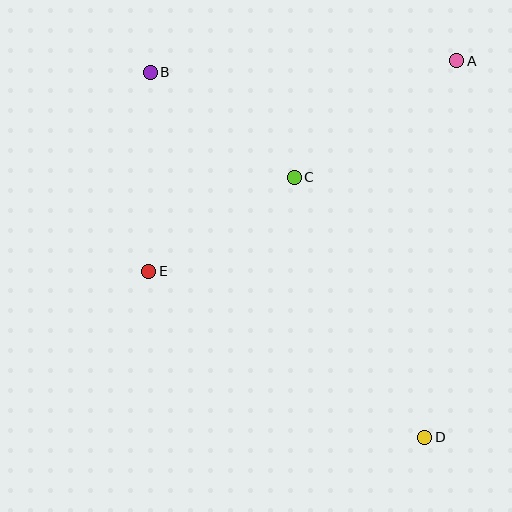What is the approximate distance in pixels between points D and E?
The distance between D and E is approximately 322 pixels.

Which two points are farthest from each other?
Points B and D are farthest from each other.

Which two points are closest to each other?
Points C and E are closest to each other.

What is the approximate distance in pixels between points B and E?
The distance between B and E is approximately 199 pixels.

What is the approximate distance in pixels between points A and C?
The distance between A and C is approximately 200 pixels.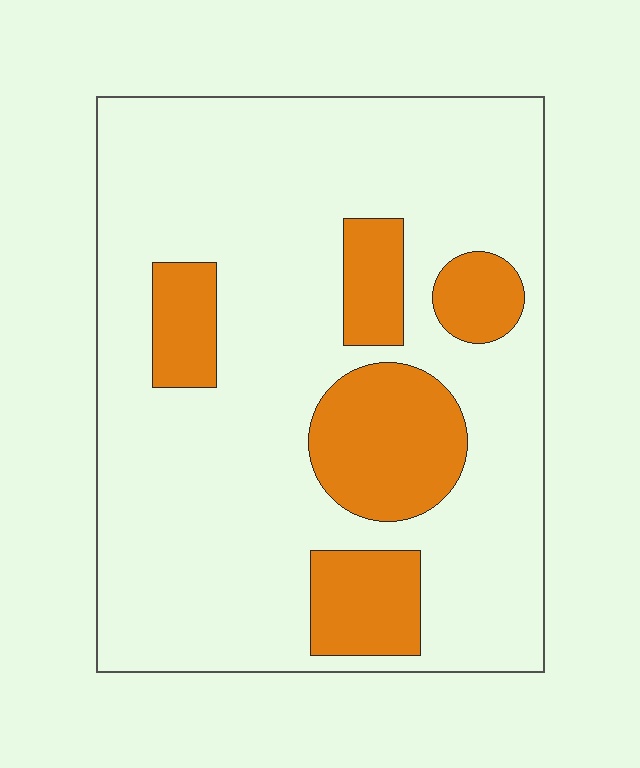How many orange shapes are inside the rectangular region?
5.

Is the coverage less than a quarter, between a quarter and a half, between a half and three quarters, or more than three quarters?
Less than a quarter.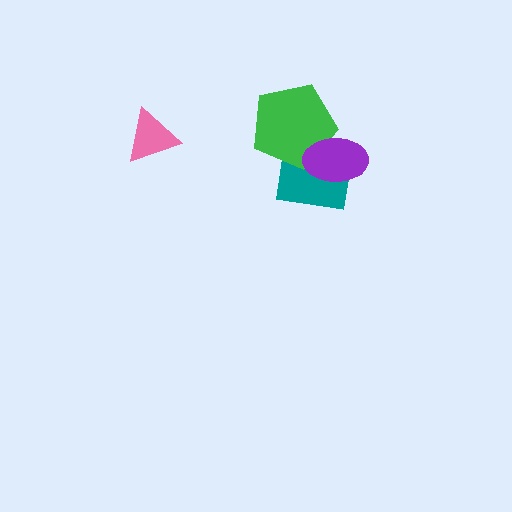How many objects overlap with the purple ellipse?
2 objects overlap with the purple ellipse.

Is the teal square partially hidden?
Yes, it is partially covered by another shape.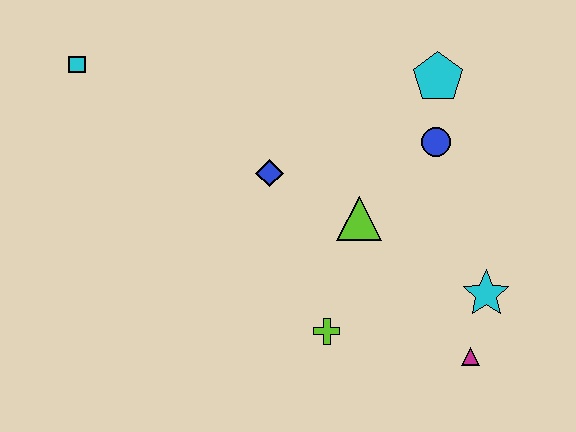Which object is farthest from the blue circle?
The cyan square is farthest from the blue circle.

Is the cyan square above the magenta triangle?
Yes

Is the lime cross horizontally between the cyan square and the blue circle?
Yes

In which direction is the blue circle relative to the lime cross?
The blue circle is above the lime cross.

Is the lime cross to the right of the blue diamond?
Yes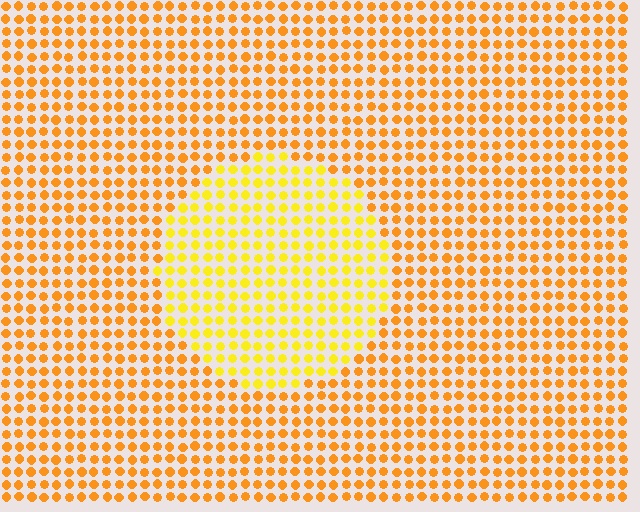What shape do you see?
I see a circle.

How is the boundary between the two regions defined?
The boundary is defined purely by a slight shift in hue (about 24 degrees). Spacing, size, and orientation are identical on both sides.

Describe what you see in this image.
The image is filled with small orange elements in a uniform arrangement. A circle-shaped region is visible where the elements are tinted to a slightly different hue, forming a subtle color boundary.